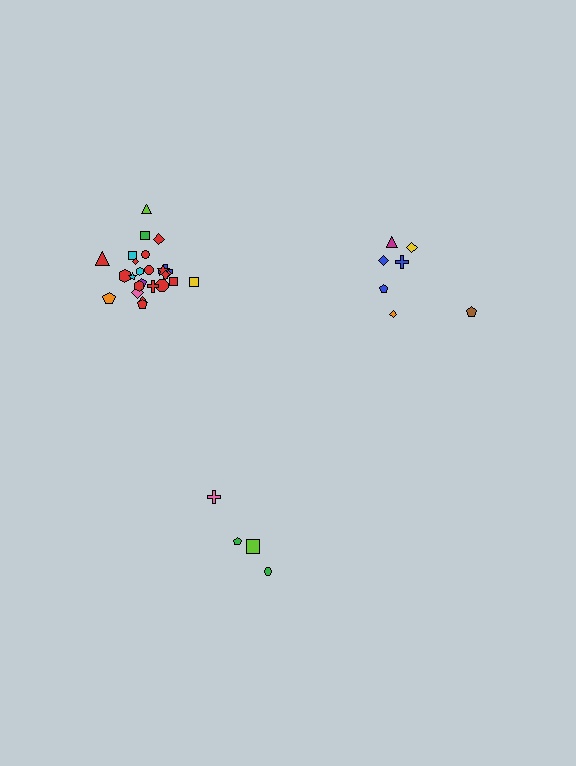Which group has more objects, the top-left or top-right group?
The top-left group.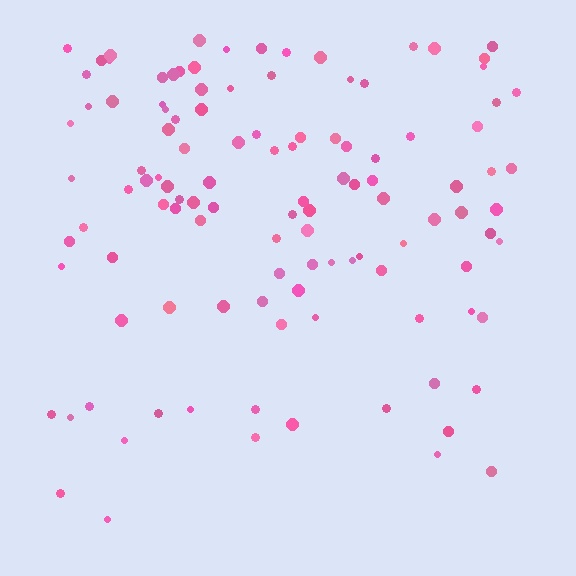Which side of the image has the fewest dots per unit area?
The bottom.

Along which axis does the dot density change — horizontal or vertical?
Vertical.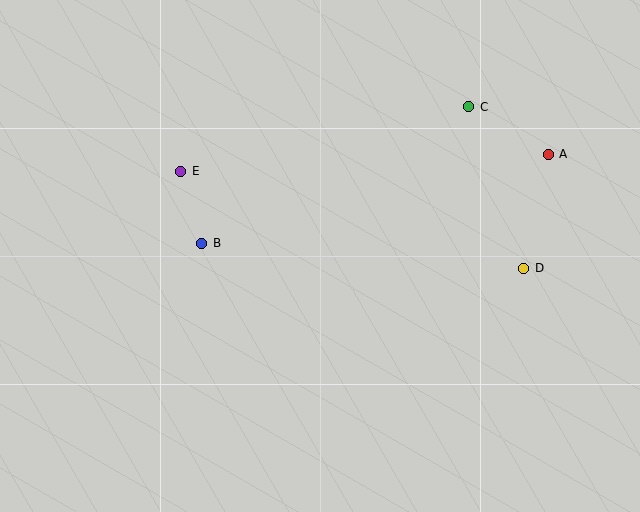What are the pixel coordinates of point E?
Point E is at (181, 171).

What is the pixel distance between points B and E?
The distance between B and E is 75 pixels.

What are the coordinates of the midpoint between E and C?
The midpoint between E and C is at (325, 139).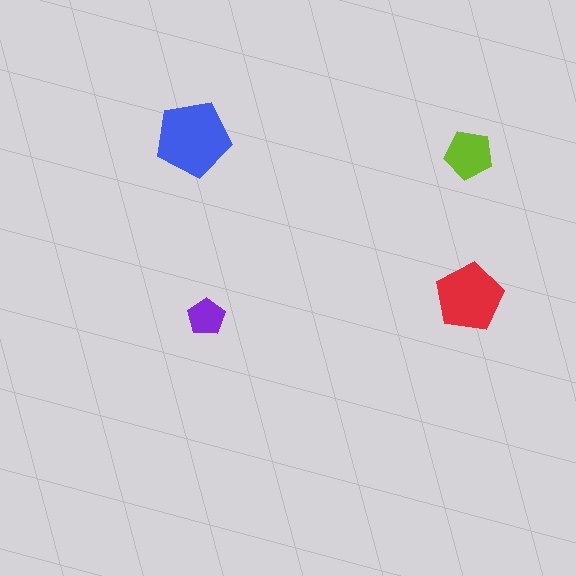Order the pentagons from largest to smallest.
the blue one, the red one, the lime one, the purple one.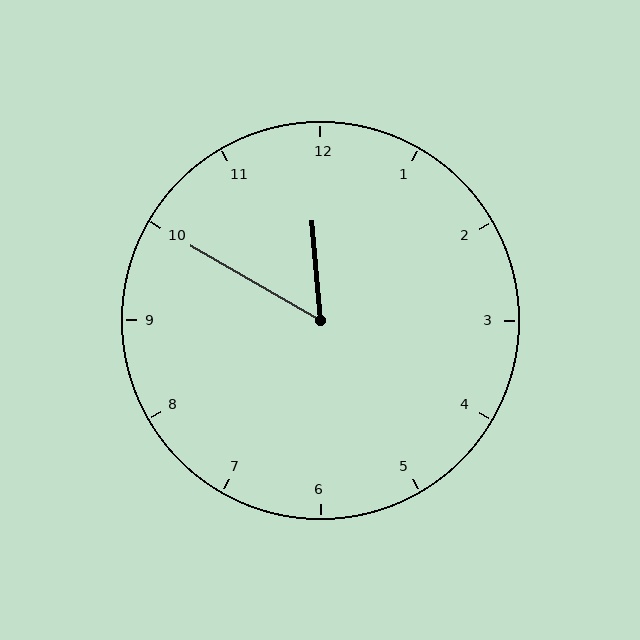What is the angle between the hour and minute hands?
Approximately 55 degrees.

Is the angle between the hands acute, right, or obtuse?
It is acute.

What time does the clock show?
11:50.